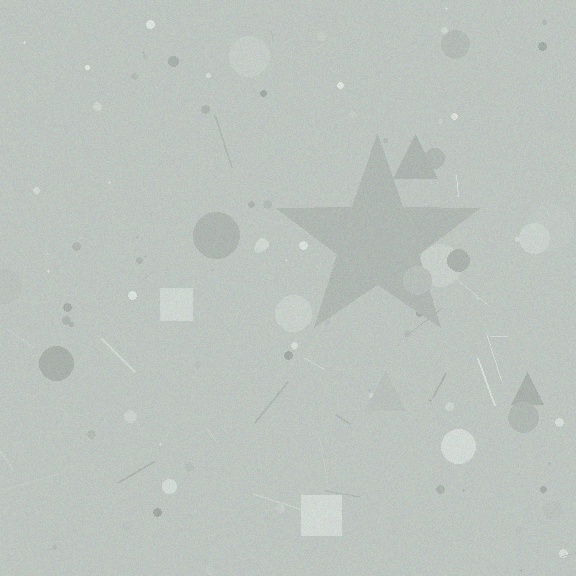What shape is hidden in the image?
A star is hidden in the image.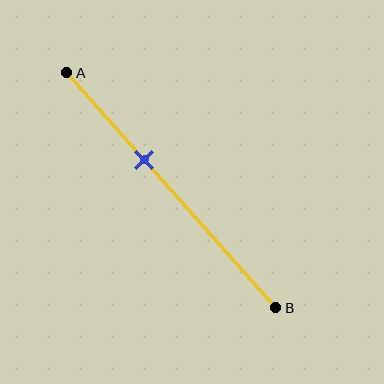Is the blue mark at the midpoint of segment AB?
No, the mark is at about 35% from A, not at the 50% midpoint.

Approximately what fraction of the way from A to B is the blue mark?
The blue mark is approximately 35% of the way from A to B.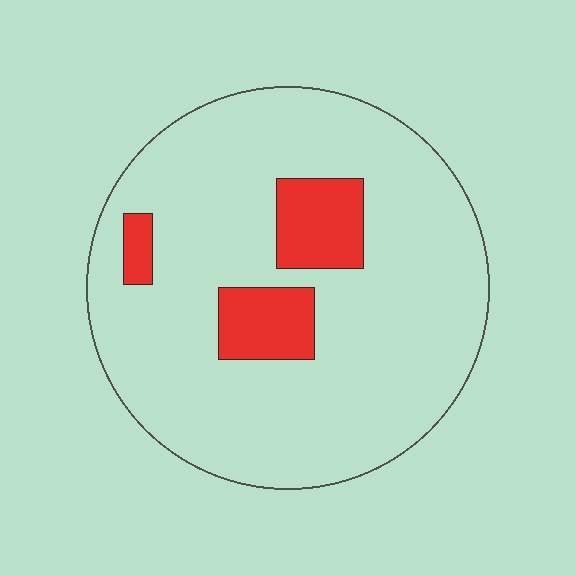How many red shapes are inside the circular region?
3.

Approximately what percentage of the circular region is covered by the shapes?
Approximately 15%.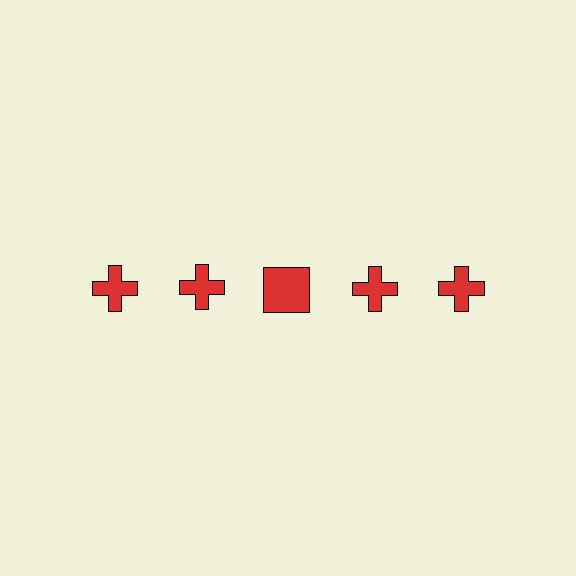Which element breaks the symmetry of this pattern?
The red square in the top row, center column breaks the symmetry. All other shapes are red crosses.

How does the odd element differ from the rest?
It has a different shape: square instead of cross.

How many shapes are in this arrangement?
There are 5 shapes arranged in a grid pattern.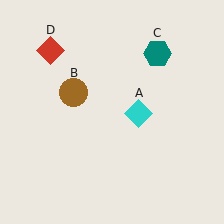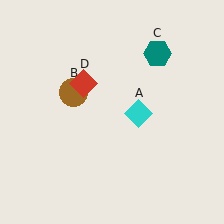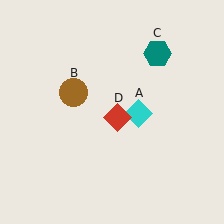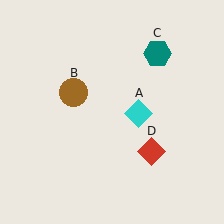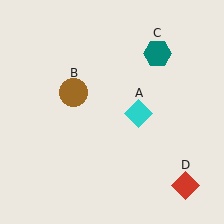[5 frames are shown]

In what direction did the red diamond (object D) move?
The red diamond (object D) moved down and to the right.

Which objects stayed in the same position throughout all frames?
Cyan diamond (object A) and brown circle (object B) and teal hexagon (object C) remained stationary.